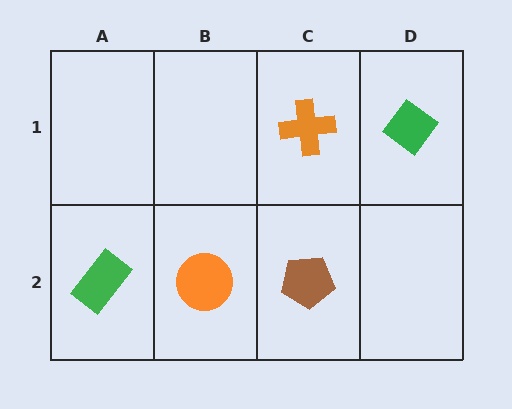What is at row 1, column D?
A green diamond.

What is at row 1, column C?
An orange cross.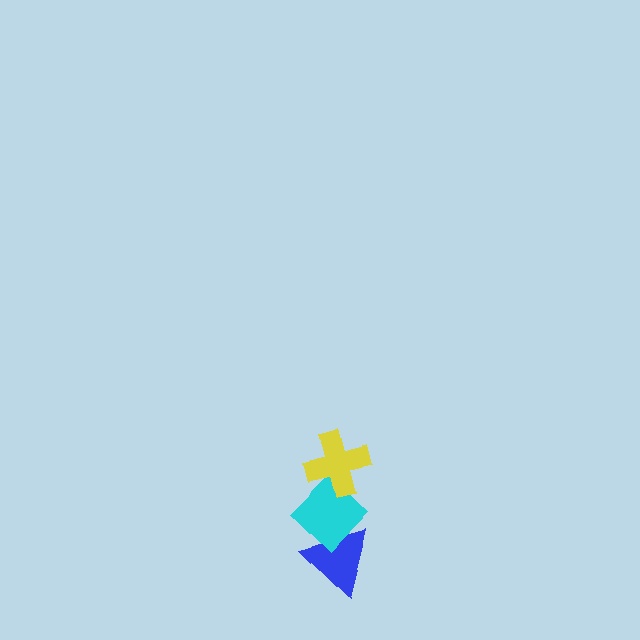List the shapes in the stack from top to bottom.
From top to bottom: the yellow cross, the cyan diamond, the blue triangle.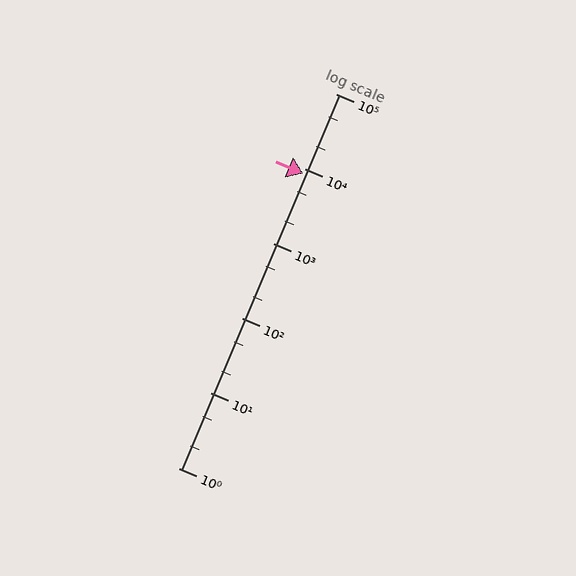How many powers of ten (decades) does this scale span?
The scale spans 5 decades, from 1 to 100000.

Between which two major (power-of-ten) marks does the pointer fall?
The pointer is between 1000 and 10000.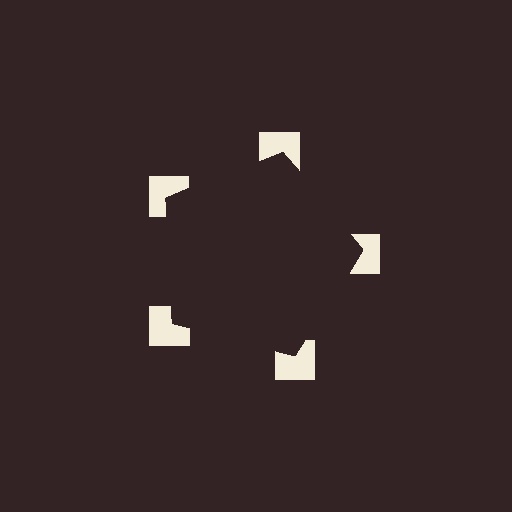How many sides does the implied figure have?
5 sides.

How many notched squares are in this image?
There are 5 — one at each vertex of the illusory pentagon.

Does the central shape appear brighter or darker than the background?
It typically appears slightly darker than the background, even though no actual brightness change is drawn.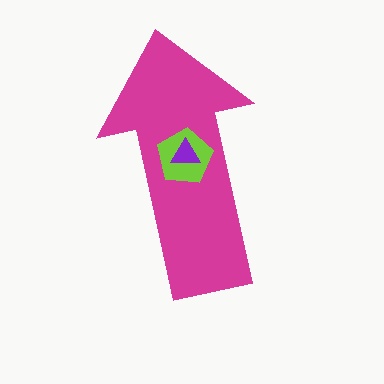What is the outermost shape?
The magenta arrow.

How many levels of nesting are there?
3.